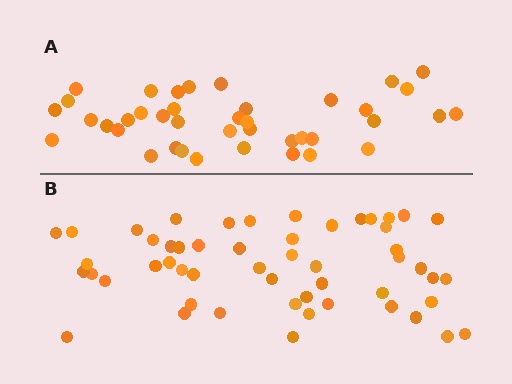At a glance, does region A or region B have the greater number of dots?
Region B (the bottom region) has more dots.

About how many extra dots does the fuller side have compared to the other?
Region B has approximately 15 more dots than region A.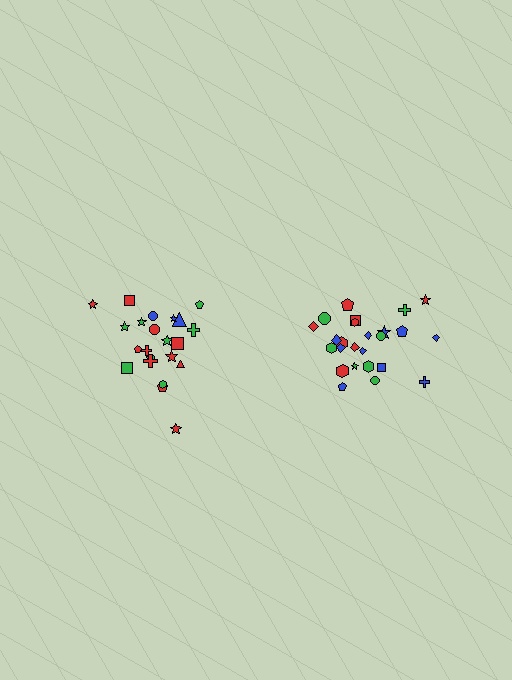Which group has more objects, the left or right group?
The right group.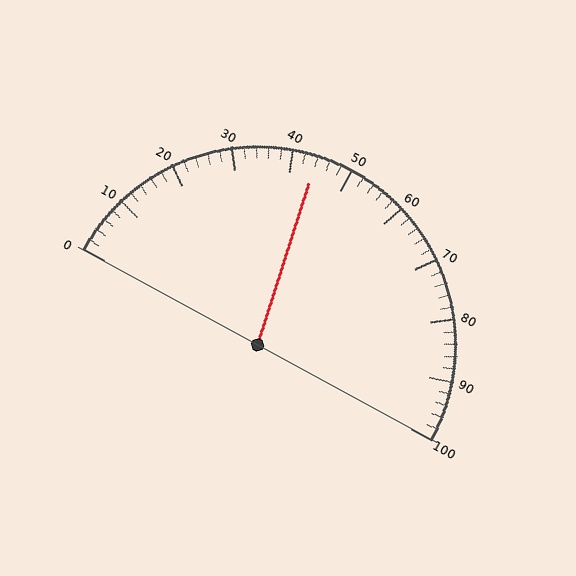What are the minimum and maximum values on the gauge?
The gauge ranges from 0 to 100.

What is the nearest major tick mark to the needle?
The nearest major tick mark is 40.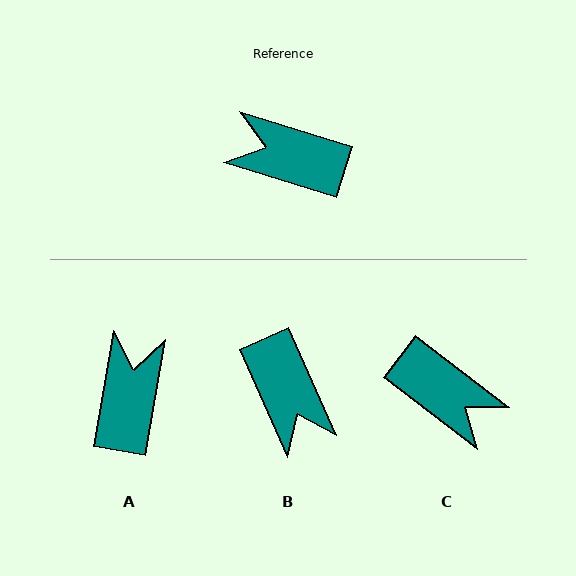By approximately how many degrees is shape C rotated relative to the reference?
Approximately 160 degrees counter-clockwise.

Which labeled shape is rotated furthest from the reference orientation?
C, about 160 degrees away.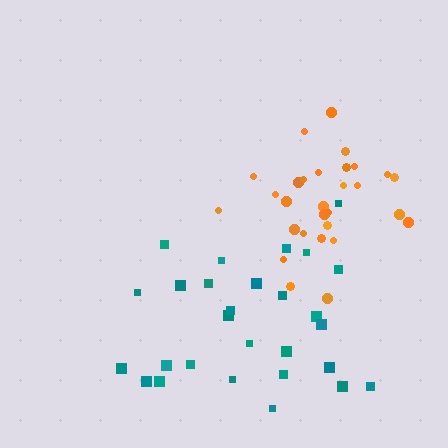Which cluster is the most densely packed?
Orange.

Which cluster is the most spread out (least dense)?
Teal.